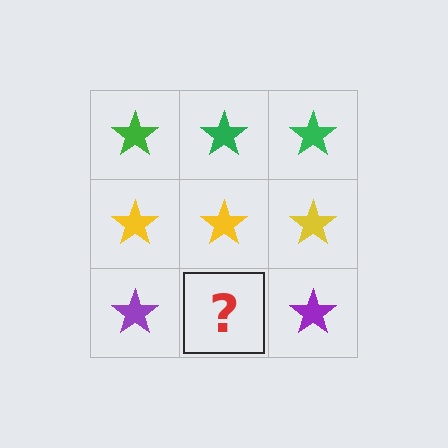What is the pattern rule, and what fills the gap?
The rule is that each row has a consistent color. The gap should be filled with a purple star.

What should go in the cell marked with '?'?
The missing cell should contain a purple star.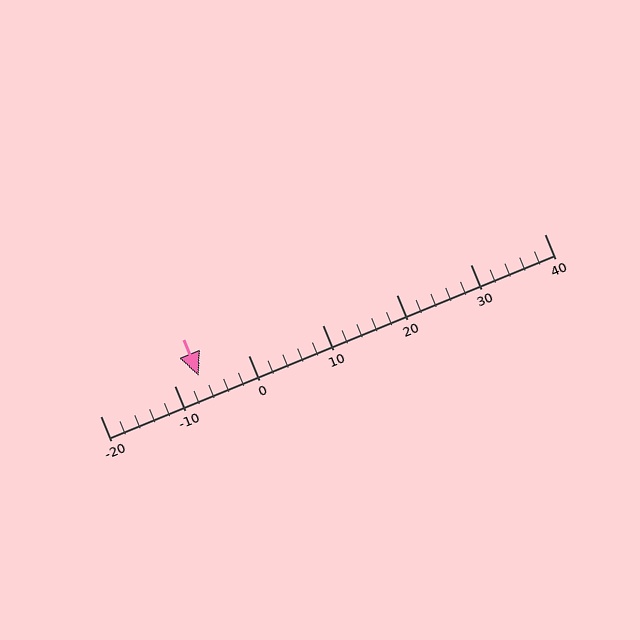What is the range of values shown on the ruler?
The ruler shows values from -20 to 40.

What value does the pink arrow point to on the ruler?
The pink arrow points to approximately -7.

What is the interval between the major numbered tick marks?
The major tick marks are spaced 10 units apart.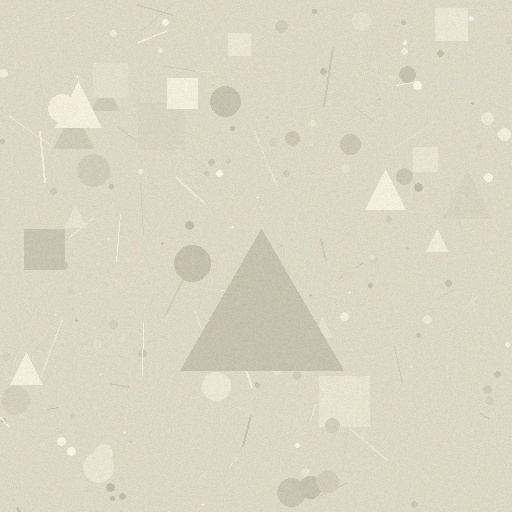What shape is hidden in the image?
A triangle is hidden in the image.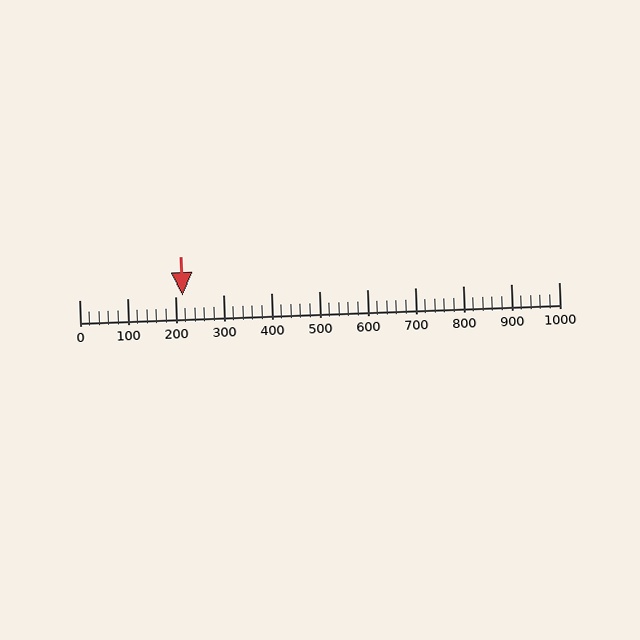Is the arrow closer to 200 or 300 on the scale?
The arrow is closer to 200.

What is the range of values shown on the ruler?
The ruler shows values from 0 to 1000.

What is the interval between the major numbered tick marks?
The major tick marks are spaced 100 units apart.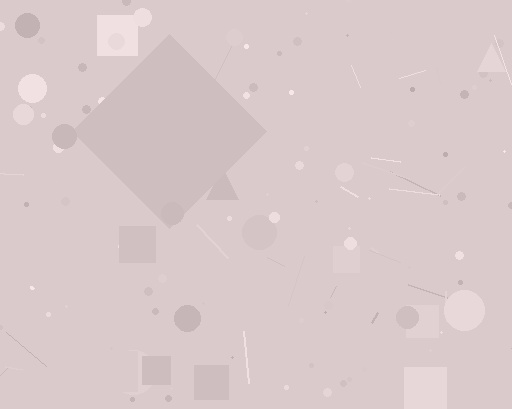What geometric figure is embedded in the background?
A diamond is embedded in the background.